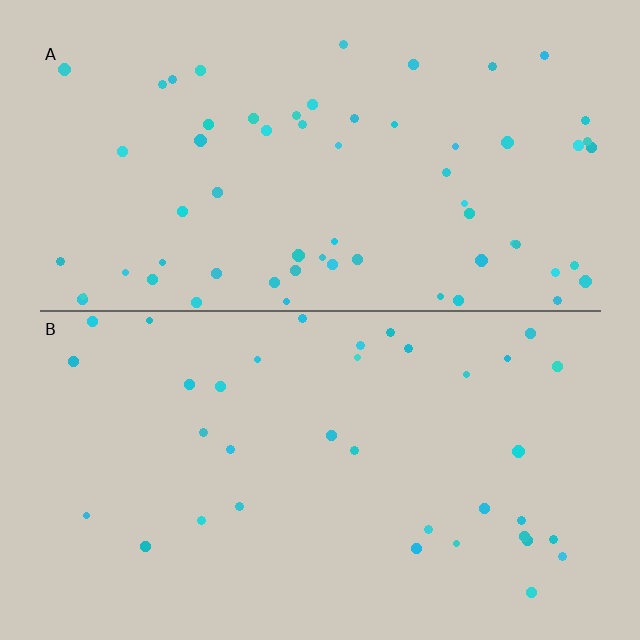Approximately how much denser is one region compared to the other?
Approximately 1.7× — region A over region B.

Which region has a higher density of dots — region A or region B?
A (the top).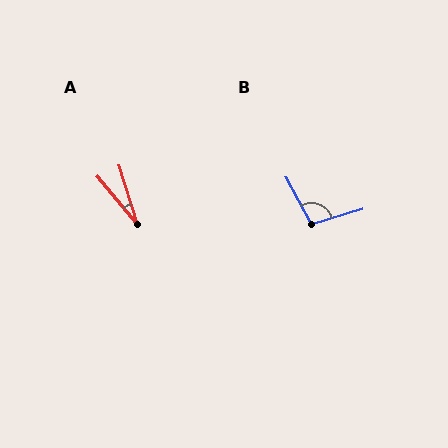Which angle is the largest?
B, at approximately 102 degrees.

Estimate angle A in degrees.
Approximately 23 degrees.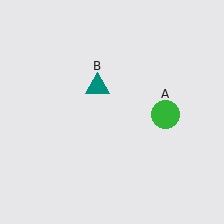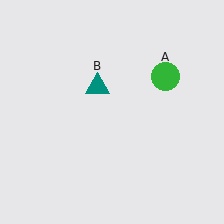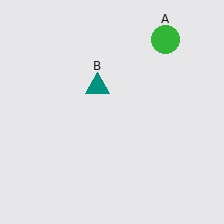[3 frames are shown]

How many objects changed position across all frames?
1 object changed position: green circle (object A).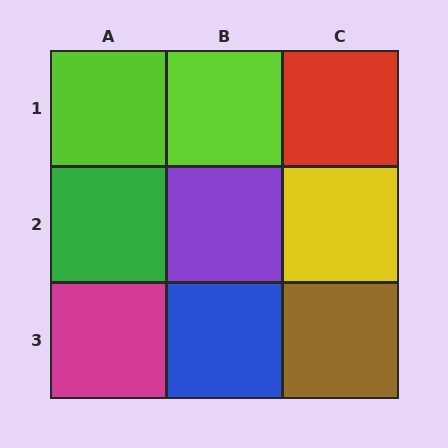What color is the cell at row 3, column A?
Magenta.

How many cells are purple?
1 cell is purple.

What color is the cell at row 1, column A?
Lime.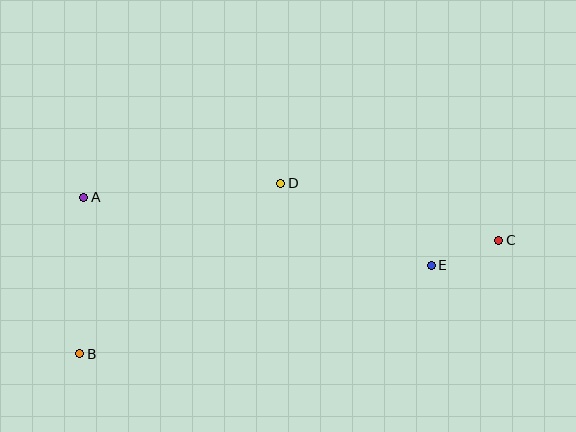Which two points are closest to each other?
Points C and E are closest to each other.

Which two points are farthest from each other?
Points B and C are farthest from each other.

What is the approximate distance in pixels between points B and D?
The distance between B and D is approximately 263 pixels.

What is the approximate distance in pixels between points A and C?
The distance between A and C is approximately 417 pixels.